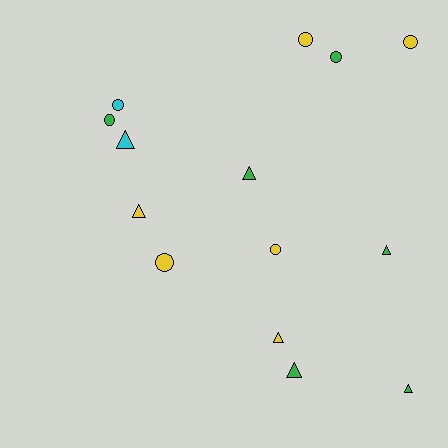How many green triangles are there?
There are 4 green triangles.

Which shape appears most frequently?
Triangle, with 7 objects.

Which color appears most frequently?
Yellow, with 6 objects.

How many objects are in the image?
There are 14 objects.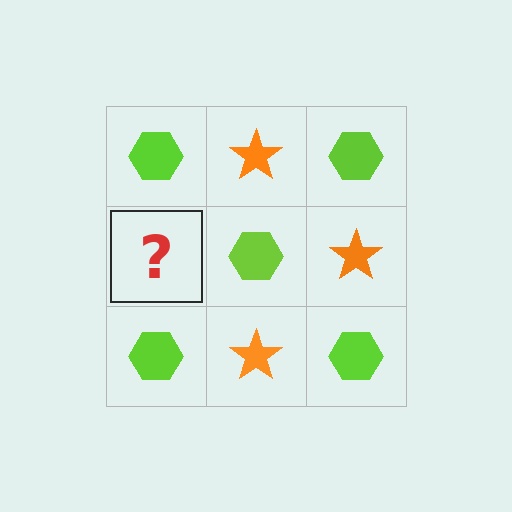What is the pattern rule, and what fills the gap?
The rule is that it alternates lime hexagon and orange star in a checkerboard pattern. The gap should be filled with an orange star.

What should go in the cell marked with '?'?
The missing cell should contain an orange star.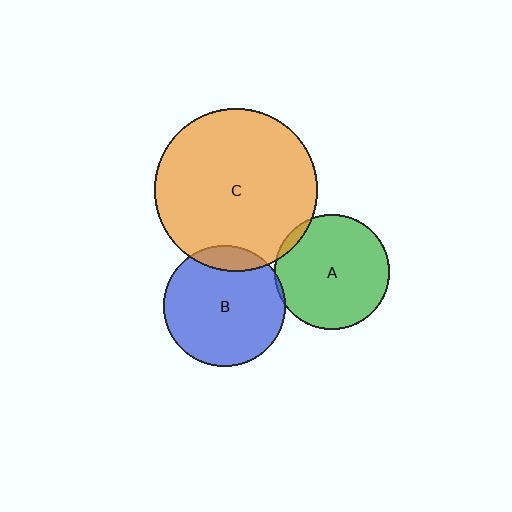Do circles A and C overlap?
Yes.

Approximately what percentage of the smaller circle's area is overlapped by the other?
Approximately 5%.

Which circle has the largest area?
Circle C (orange).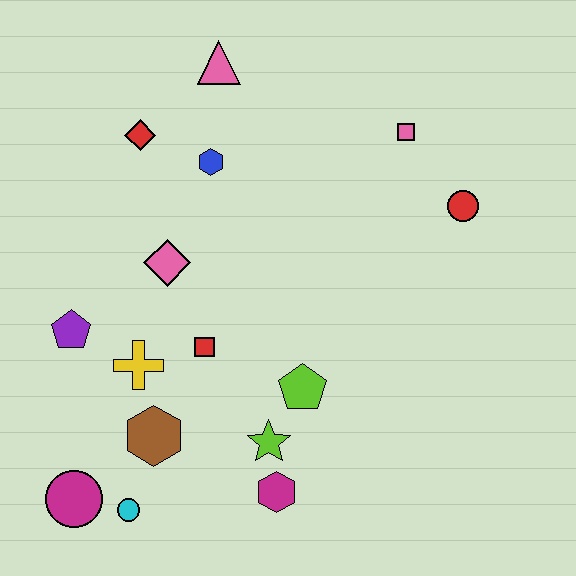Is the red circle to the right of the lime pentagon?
Yes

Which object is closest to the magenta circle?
The cyan circle is closest to the magenta circle.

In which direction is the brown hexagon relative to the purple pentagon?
The brown hexagon is below the purple pentagon.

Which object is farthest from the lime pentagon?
The pink triangle is farthest from the lime pentagon.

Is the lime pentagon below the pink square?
Yes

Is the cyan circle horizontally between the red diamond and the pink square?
No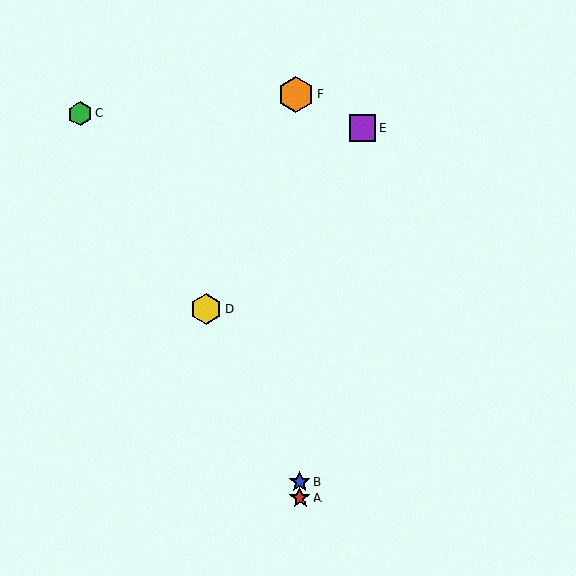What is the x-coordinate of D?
Object D is at x≈206.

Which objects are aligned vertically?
Objects A, B, F are aligned vertically.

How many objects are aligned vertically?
3 objects (A, B, F) are aligned vertically.